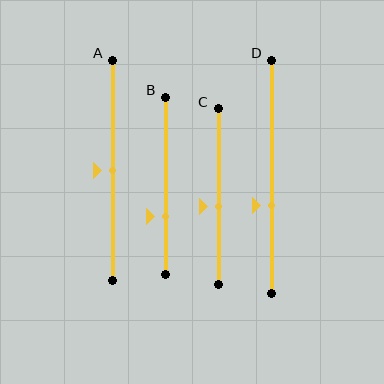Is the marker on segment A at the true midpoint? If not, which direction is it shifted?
Yes, the marker on segment A is at the true midpoint.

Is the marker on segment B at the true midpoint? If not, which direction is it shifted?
No, the marker on segment B is shifted downward by about 17% of the segment length.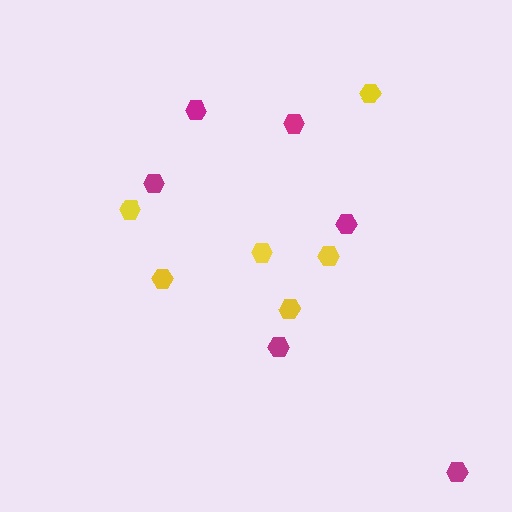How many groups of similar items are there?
There are 2 groups: one group of magenta hexagons (6) and one group of yellow hexagons (6).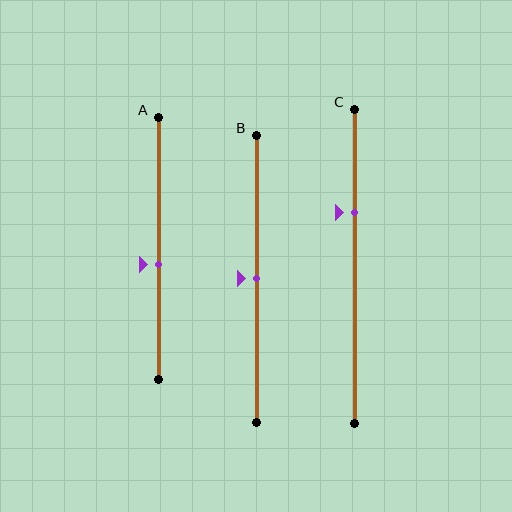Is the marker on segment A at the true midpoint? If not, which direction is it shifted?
No, the marker on segment A is shifted downward by about 6% of the segment length.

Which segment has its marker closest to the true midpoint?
Segment B has its marker closest to the true midpoint.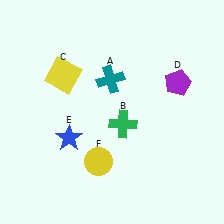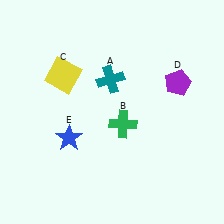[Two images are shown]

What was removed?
The yellow circle (F) was removed in Image 2.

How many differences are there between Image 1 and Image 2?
There is 1 difference between the two images.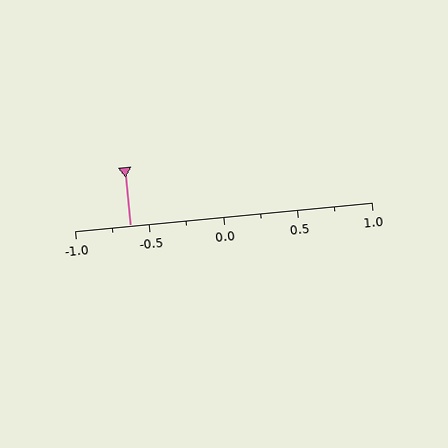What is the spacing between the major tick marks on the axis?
The major ticks are spaced 0.5 apart.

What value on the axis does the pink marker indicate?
The marker indicates approximately -0.62.